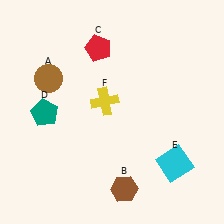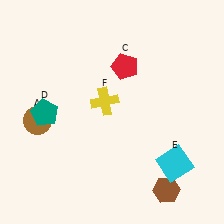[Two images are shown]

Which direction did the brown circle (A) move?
The brown circle (A) moved down.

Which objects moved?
The objects that moved are: the brown circle (A), the brown hexagon (B), the red pentagon (C).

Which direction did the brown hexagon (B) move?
The brown hexagon (B) moved right.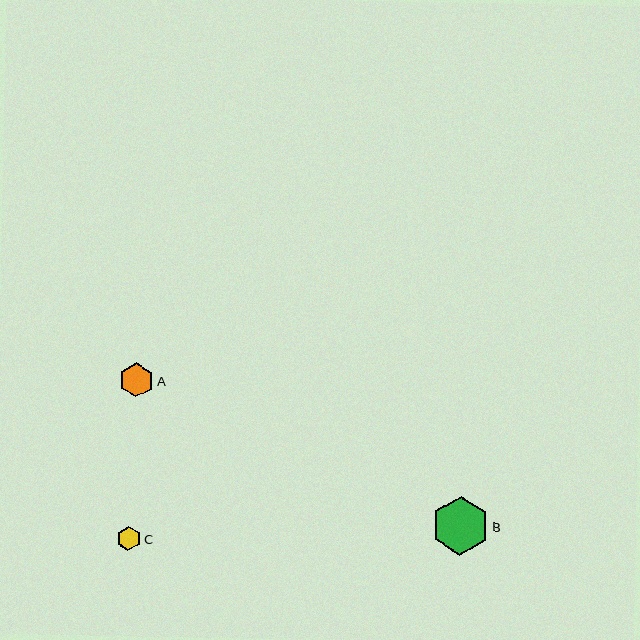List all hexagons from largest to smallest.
From largest to smallest: B, A, C.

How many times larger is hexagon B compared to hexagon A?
Hexagon B is approximately 1.7 times the size of hexagon A.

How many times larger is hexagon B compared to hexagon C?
Hexagon B is approximately 2.4 times the size of hexagon C.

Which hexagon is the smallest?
Hexagon C is the smallest with a size of approximately 24 pixels.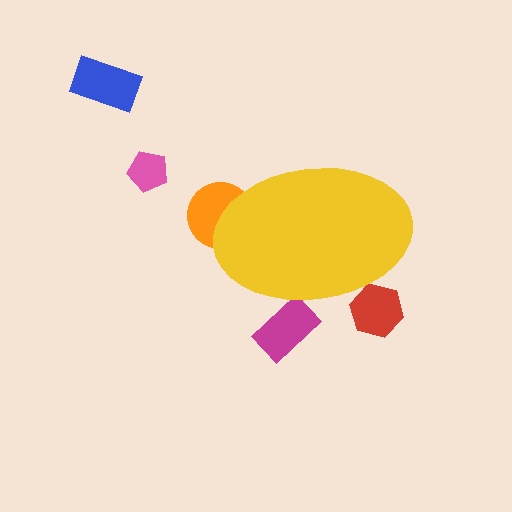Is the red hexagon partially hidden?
Yes, the red hexagon is partially hidden behind the yellow ellipse.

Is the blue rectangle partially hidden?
No, the blue rectangle is fully visible.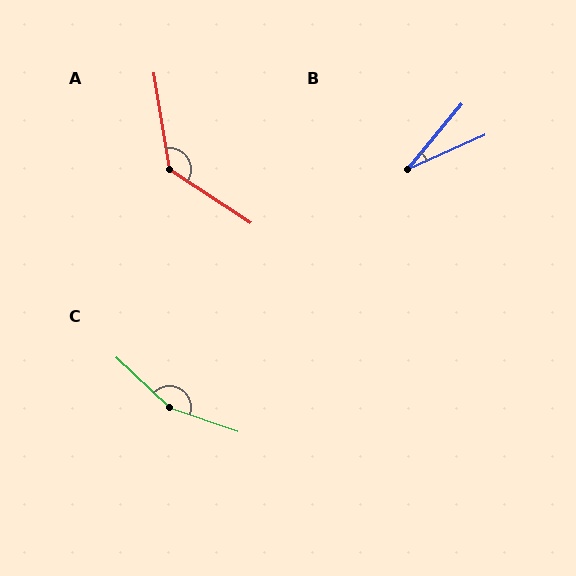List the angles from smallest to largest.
B (26°), A (132°), C (155°).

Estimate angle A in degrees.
Approximately 132 degrees.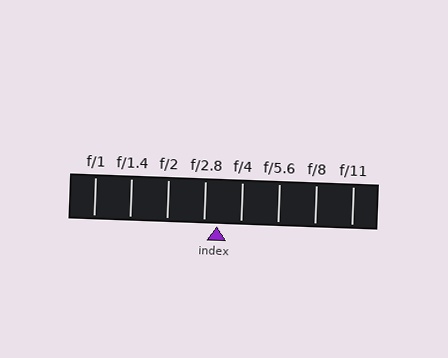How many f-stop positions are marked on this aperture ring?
There are 8 f-stop positions marked.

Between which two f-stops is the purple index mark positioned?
The index mark is between f/2.8 and f/4.